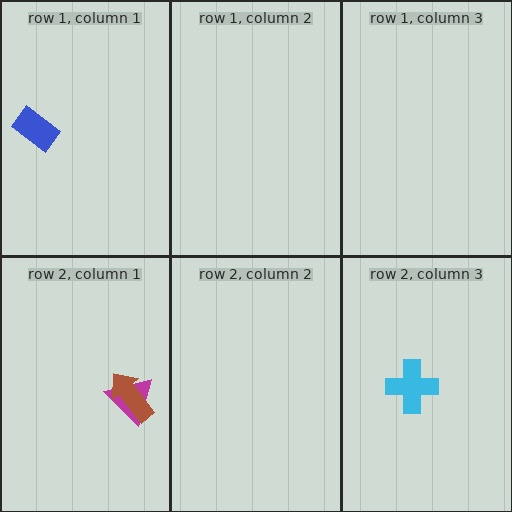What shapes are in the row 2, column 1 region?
The magenta triangle, the brown arrow.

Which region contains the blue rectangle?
The row 1, column 1 region.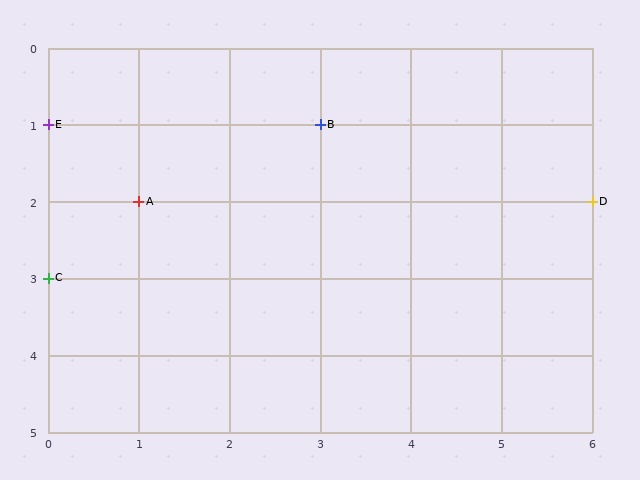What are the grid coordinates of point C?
Point C is at grid coordinates (0, 3).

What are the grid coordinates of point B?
Point B is at grid coordinates (3, 1).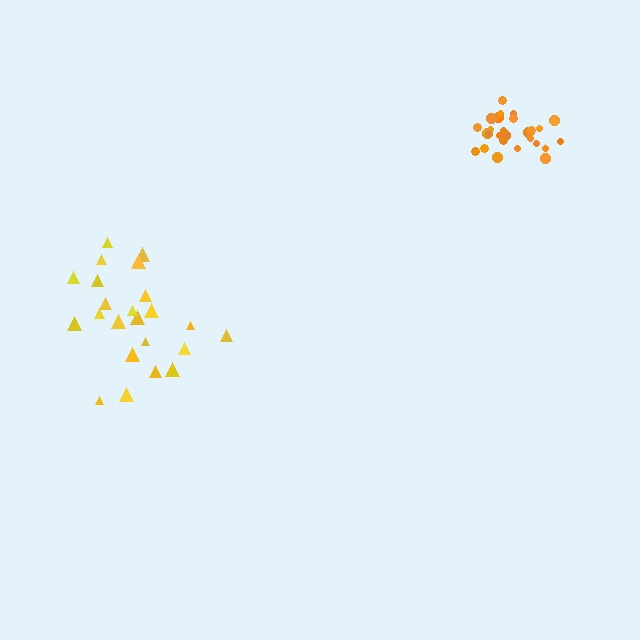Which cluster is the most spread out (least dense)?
Yellow.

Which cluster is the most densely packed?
Orange.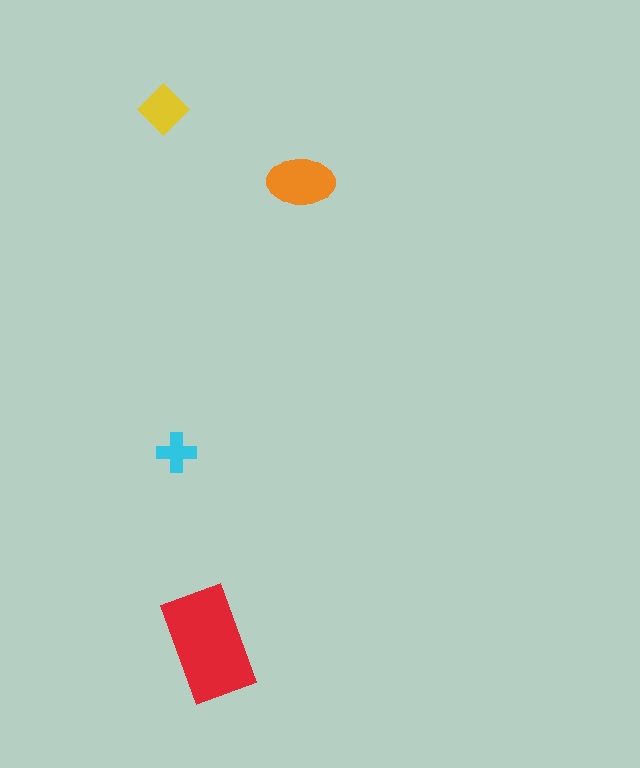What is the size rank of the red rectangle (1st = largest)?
1st.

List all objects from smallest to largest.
The cyan cross, the yellow diamond, the orange ellipse, the red rectangle.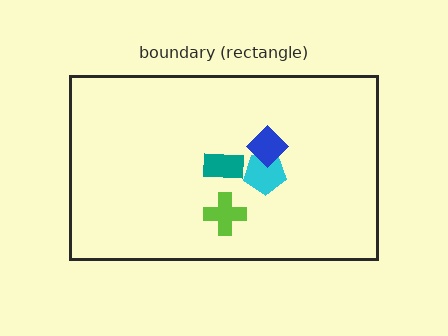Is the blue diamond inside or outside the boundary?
Inside.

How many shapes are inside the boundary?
4 inside, 0 outside.